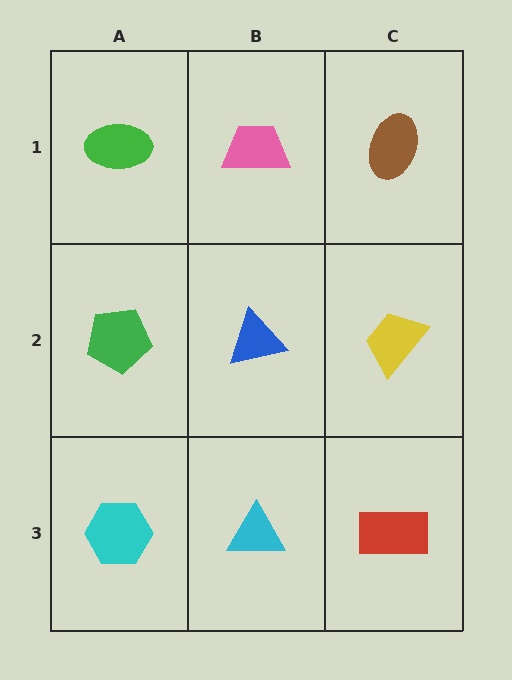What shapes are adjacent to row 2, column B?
A pink trapezoid (row 1, column B), a cyan triangle (row 3, column B), a green pentagon (row 2, column A), a yellow trapezoid (row 2, column C).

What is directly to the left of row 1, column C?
A pink trapezoid.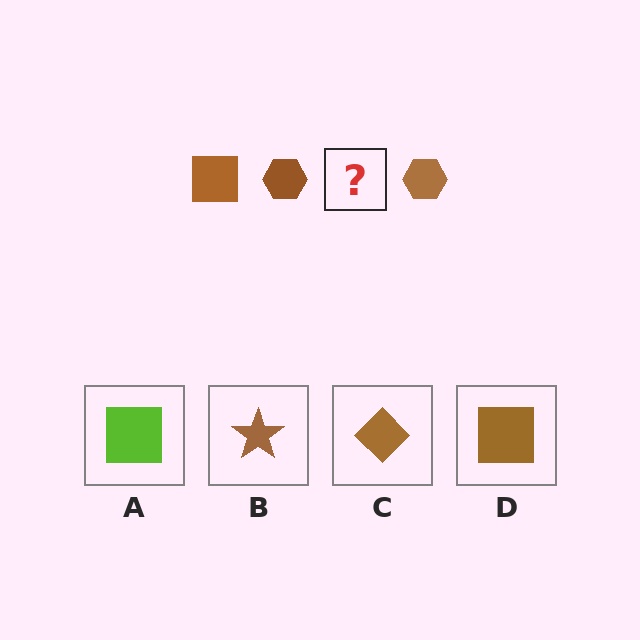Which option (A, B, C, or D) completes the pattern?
D.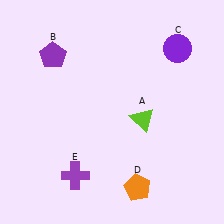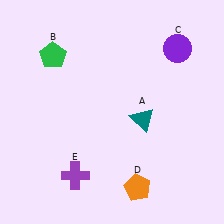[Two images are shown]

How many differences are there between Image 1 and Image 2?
There are 2 differences between the two images.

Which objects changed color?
A changed from lime to teal. B changed from purple to green.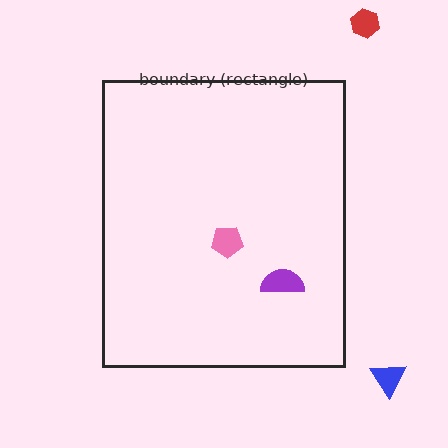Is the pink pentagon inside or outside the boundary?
Inside.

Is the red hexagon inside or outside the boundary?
Outside.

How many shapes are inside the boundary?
2 inside, 2 outside.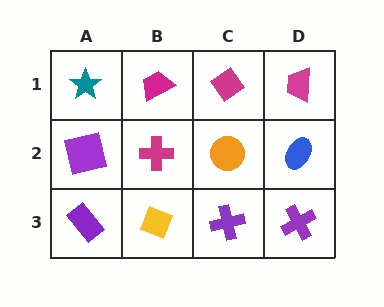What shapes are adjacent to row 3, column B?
A magenta cross (row 2, column B), a purple rectangle (row 3, column A), a purple cross (row 3, column C).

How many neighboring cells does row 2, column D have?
3.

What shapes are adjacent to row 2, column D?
A magenta trapezoid (row 1, column D), a purple cross (row 3, column D), an orange circle (row 2, column C).